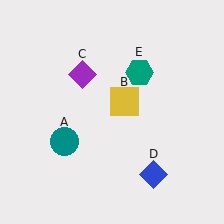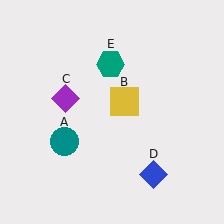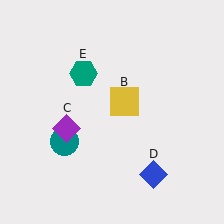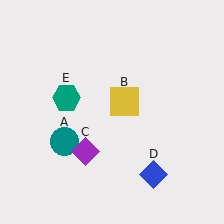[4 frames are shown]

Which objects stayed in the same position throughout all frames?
Teal circle (object A) and yellow square (object B) and blue diamond (object D) remained stationary.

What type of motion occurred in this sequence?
The purple diamond (object C), teal hexagon (object E) rotated counterclockwise around the center of the scene.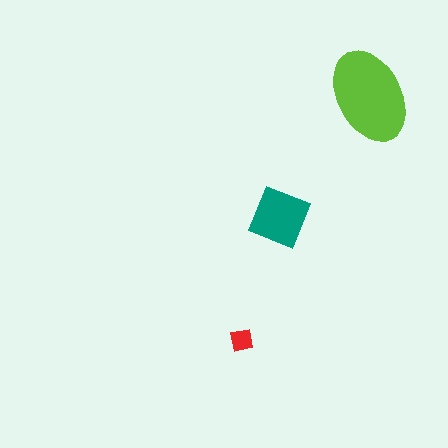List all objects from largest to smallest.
The lime ellipse, the teal square, the red square.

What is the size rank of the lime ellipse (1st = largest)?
1st.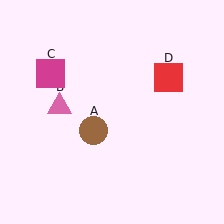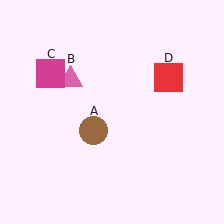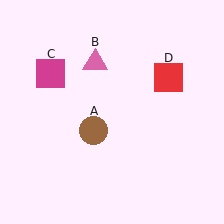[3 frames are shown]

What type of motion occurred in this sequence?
The pink triangle (object B) rotated clockwise around the center of the scene.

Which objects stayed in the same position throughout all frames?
Brown circle (object A) and magenta square (object C) and red square (object D) remained stationary.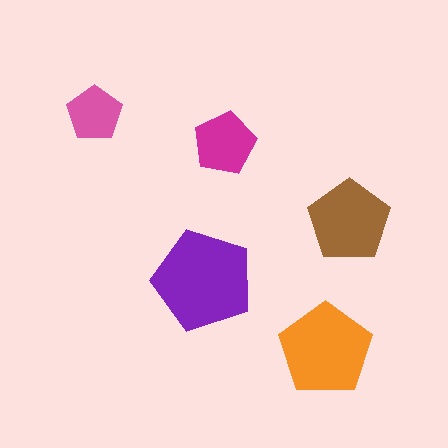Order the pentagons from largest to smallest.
the purple one, the orange one, the brown one, the magenta one, the pink one.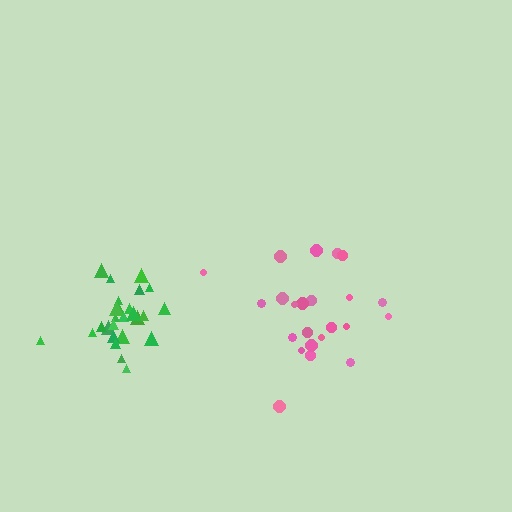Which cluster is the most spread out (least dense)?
Pink.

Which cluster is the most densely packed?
Green.